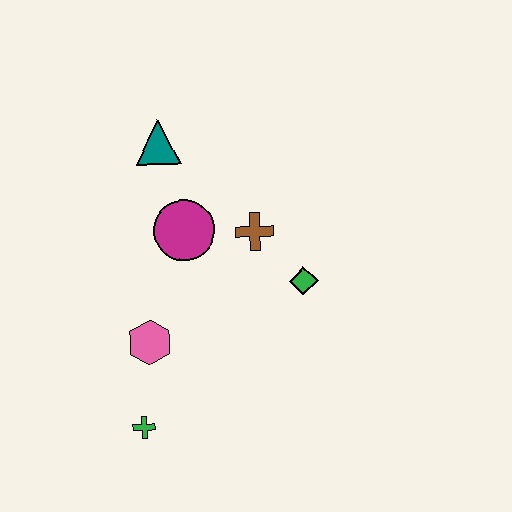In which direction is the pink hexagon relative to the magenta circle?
The pink hexagon is below the magenta circle.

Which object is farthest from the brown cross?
The green cross is farthest from the brown cross.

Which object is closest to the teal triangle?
The magenta circle is closest to the teal triangle.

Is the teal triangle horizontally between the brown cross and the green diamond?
No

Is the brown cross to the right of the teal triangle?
Yes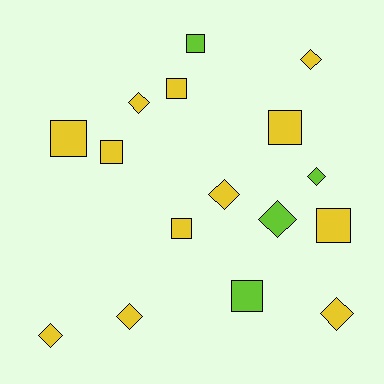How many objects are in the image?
There are 16 objects.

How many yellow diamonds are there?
There are 6 yellow diamonds.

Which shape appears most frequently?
Diamond, with 8 objects.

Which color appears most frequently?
Yellow, with 12 objects.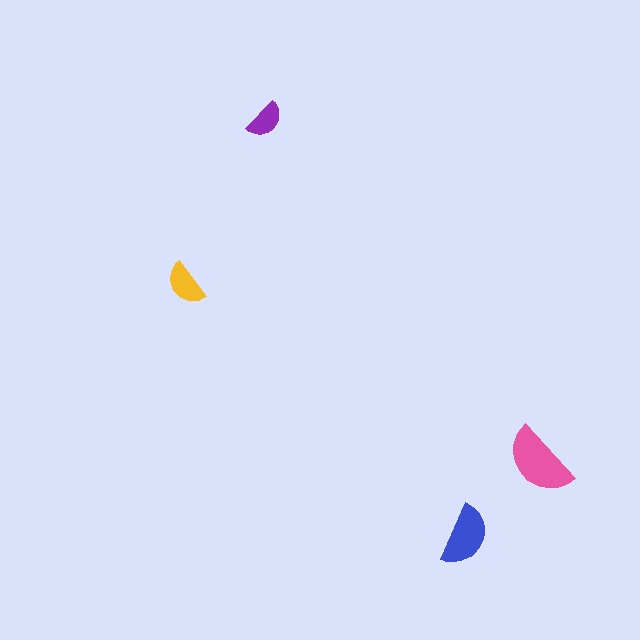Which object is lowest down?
The blue semicircle is bottommost.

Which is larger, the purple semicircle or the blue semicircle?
The blue one.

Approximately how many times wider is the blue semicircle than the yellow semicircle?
About 1.5 times wider.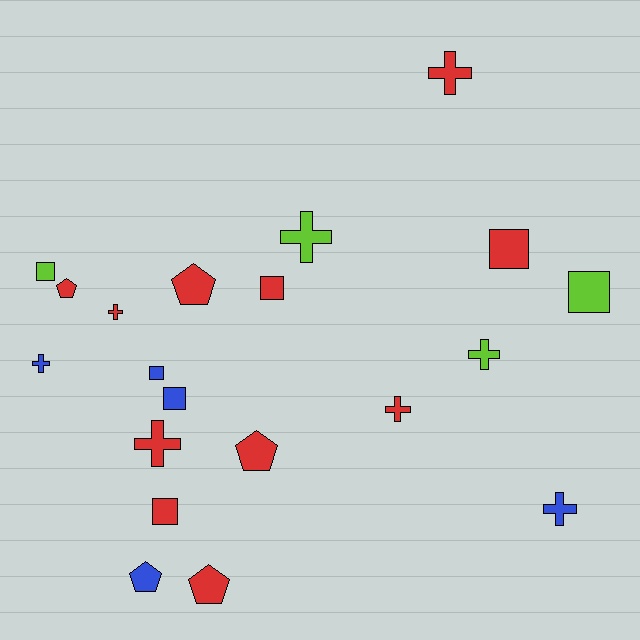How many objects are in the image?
There are 20 objects.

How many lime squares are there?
There are 2 lime squares.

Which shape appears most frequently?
Cross, with 8 objects.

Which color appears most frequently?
Red, with 11 objects.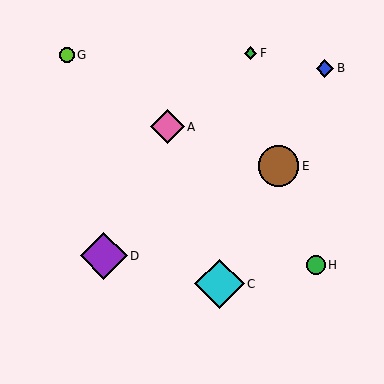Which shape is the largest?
The cyan diamond (labeled C) is the largest.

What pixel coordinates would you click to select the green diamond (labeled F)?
Click at (250, 53) to select the green diamond F.